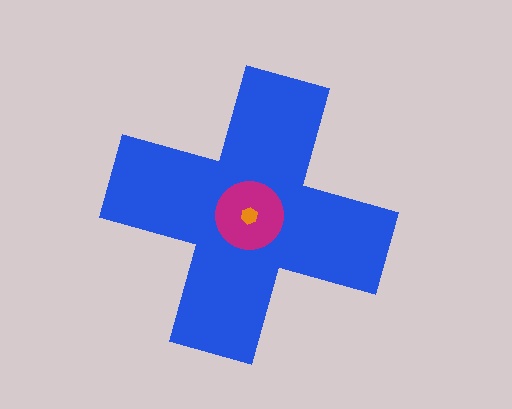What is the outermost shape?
The blue cross.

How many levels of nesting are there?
3.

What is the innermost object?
The orange hexagon.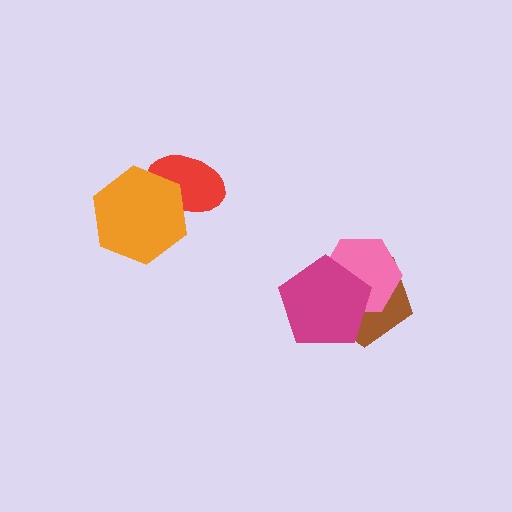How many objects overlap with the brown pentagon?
2 objects overlap with the brown pentagon.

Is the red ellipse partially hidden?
Yes, it is partially covered by another shape.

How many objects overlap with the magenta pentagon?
2 objects overlap with the magenta pentagon.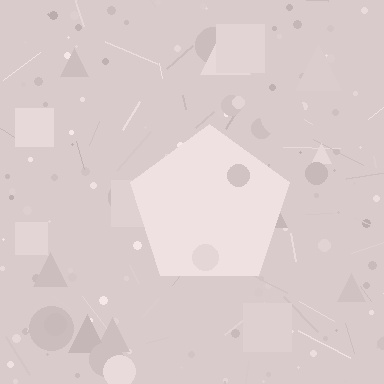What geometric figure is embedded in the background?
A pentagon is embedded in the background.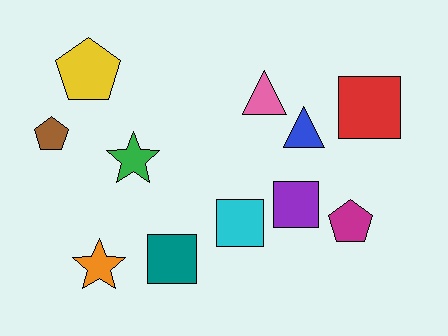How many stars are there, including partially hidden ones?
There are 2 stars.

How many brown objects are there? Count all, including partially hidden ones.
There is 1 brown object.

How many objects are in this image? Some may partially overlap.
There are 11 objects.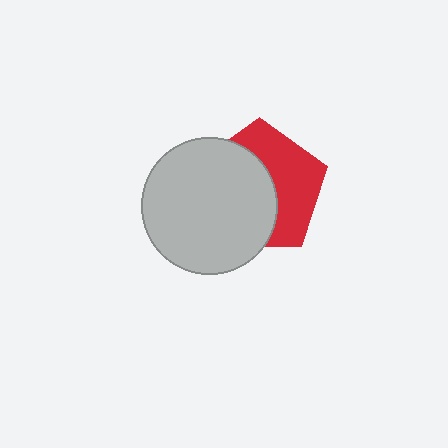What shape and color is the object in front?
The object in front is a light gray circle.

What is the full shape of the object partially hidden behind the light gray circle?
The partially hidden object is a red pentagon.